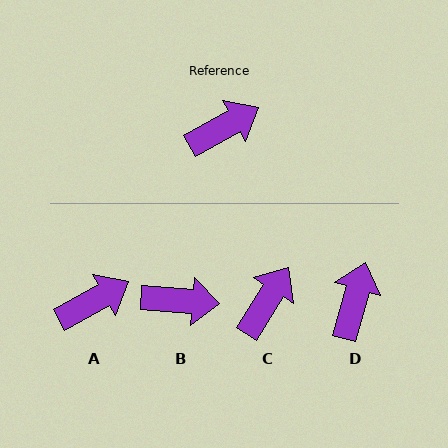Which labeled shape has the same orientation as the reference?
A.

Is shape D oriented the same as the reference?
No, it is off by about 46 degrees.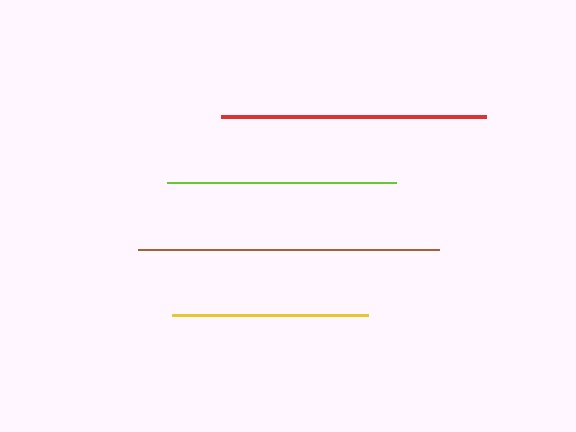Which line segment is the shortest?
The yellow line is the shortest at approximately 196 pixels.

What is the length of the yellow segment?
The yellow segment is approximately 196 pixels long.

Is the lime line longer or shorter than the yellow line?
The lime line is longer than the yellow line.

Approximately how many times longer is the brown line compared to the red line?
The brown line is approximately 1.1 times the length of the red line.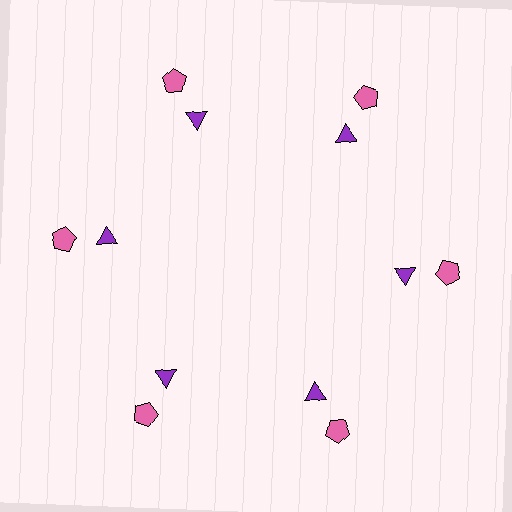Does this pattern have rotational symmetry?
Yes, this pattern has 6-fold rotational symmetry. It looks the same after rotating 60 degrees around the center.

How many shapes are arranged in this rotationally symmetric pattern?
There are 12 shapes, arranged in 6 groups of 2.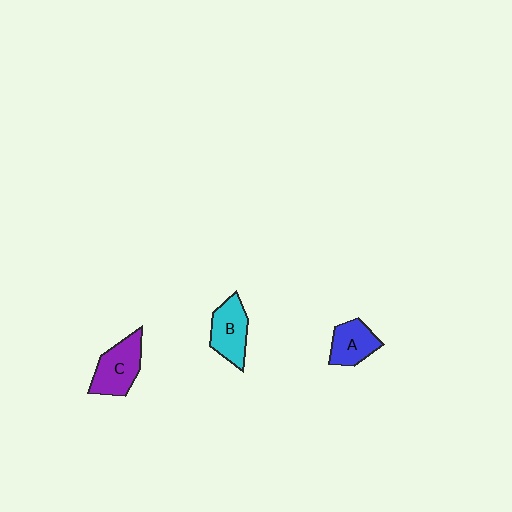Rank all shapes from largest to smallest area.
From largest to smallest: C (purple), B (cyan), A (blue).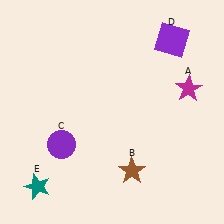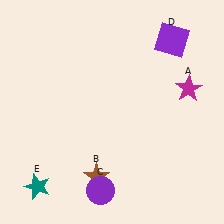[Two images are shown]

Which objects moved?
The objects that moved are: the brown star (B), the purple circle (C).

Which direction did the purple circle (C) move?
The purple circle (C) moved down.